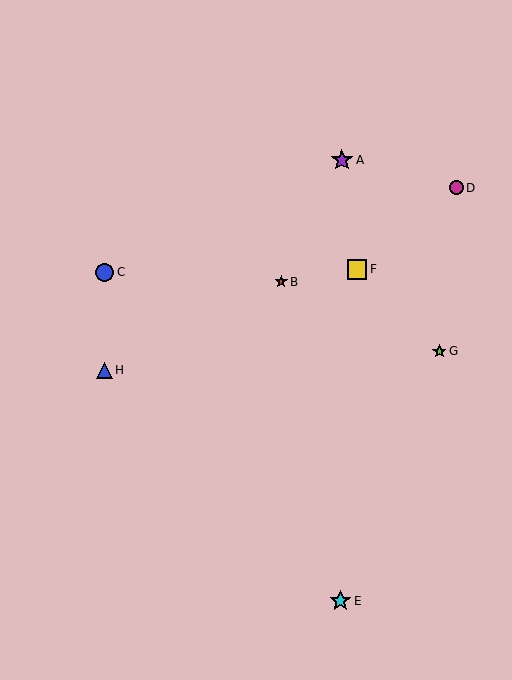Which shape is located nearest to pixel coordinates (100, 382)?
The blue triangle (labeled H) at (104, 370) is nearest to that location.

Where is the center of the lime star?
The center of the lime star is at (439, 351).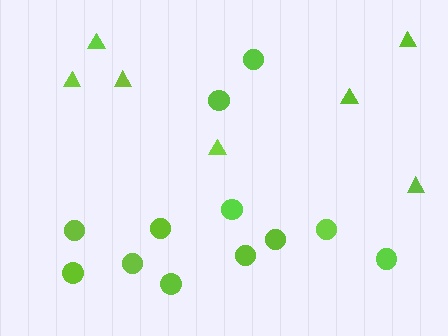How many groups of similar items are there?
There are 2 groups: one group of triangles (7) and one group of circles (12).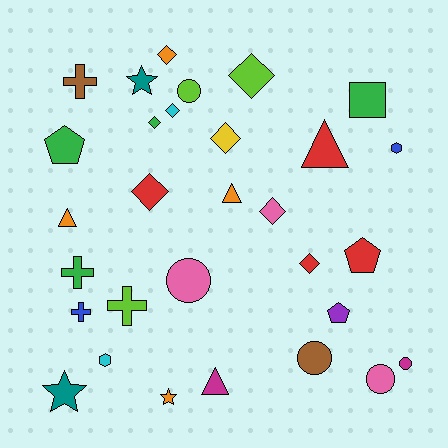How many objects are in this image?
There are 30 objects.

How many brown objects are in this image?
There are 2 brown objects.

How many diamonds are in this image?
There are 8 diamonds.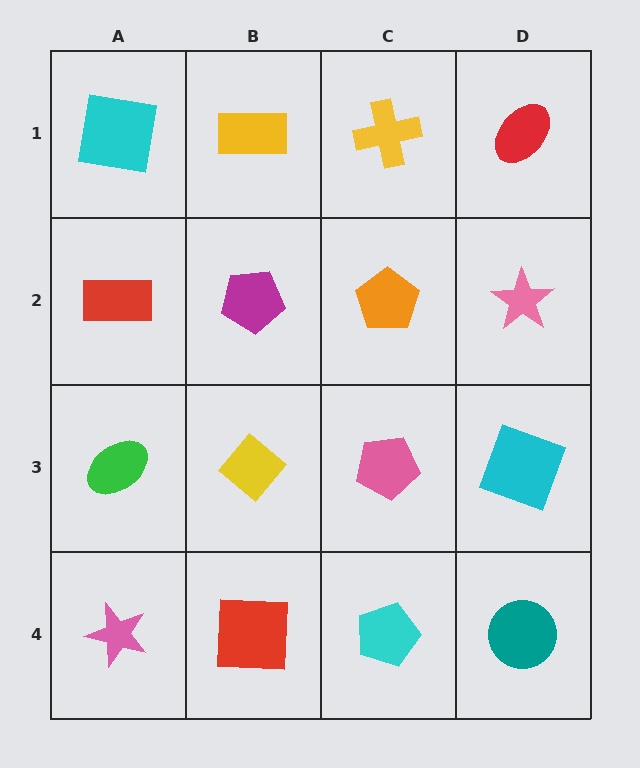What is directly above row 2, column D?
A red ellipse.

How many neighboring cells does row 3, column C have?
4.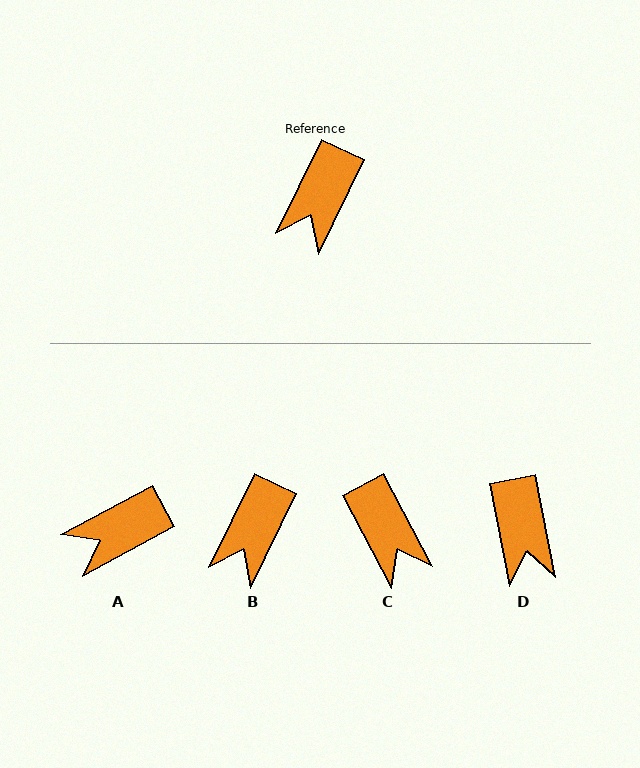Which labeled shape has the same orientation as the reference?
B.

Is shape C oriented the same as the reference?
No, it is off by about 54 degrees.